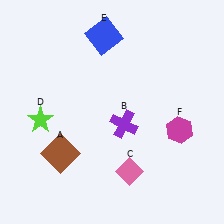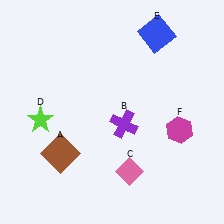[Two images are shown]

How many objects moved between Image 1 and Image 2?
1 object moved between the two images.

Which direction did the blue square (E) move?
The blue square (E) moved right.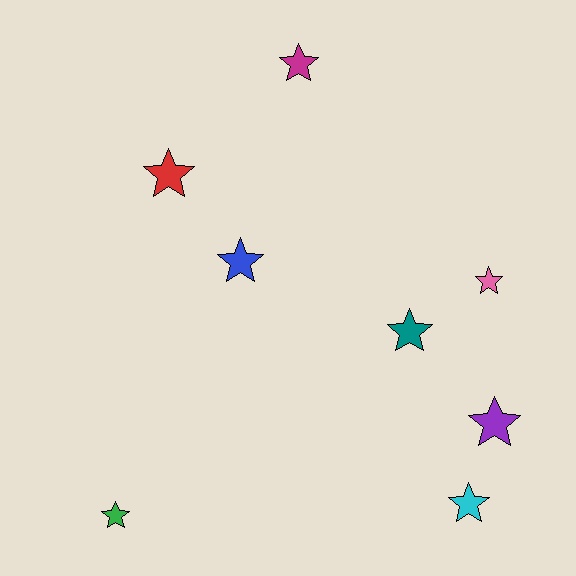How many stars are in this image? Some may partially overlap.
There are 8 stars.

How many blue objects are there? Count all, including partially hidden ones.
There is 1 blue object.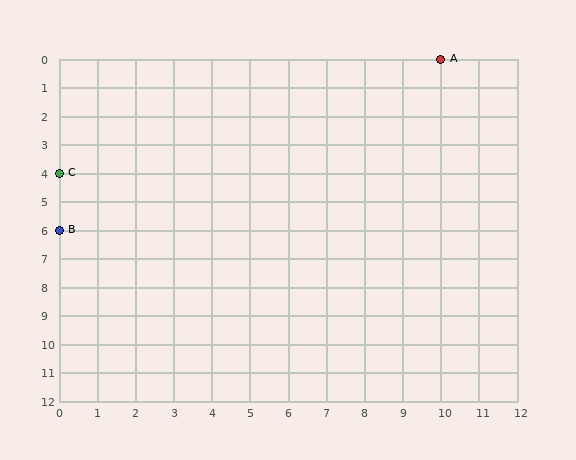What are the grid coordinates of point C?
Point C is at grid coordinates (0, 4).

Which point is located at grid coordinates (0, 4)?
Point C is at (0, 4).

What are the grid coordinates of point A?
Point A is at grid coordinates (10, 0).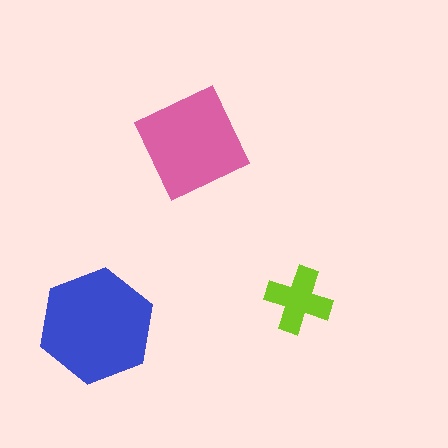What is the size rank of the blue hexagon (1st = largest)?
1st.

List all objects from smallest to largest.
The lime cross, the pink diamond, the blue hexagon.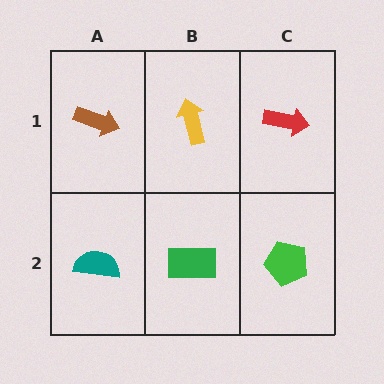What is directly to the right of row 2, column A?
A green rectangle.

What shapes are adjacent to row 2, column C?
A red arrow (row 1, column C), a green rectangle (row 2, column B).